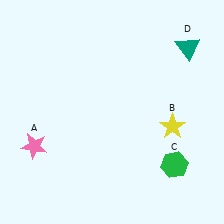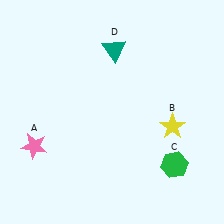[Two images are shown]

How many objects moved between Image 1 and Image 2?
1 object moved between the two images.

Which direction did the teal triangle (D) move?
The teal triangle (D) moved left.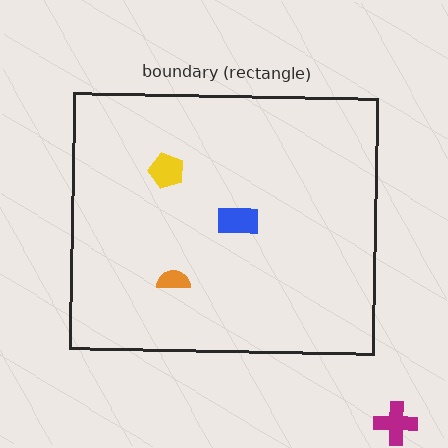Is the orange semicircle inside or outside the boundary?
Inside.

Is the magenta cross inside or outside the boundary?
Outside.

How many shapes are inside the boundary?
3 inside, 1 outside.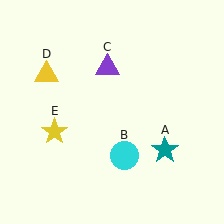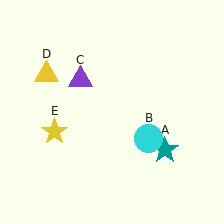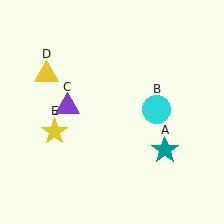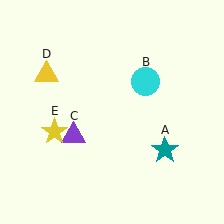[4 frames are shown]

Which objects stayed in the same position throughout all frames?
Teal star (object A) and yellow triangle (object D) and yellow star (object E) remained stationary.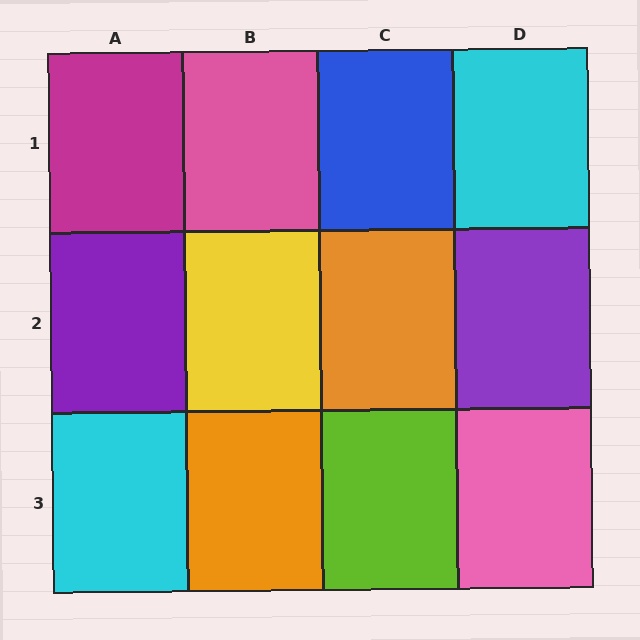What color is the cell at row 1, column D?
Cyan.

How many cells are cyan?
2 cells are cyan.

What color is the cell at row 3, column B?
Orange.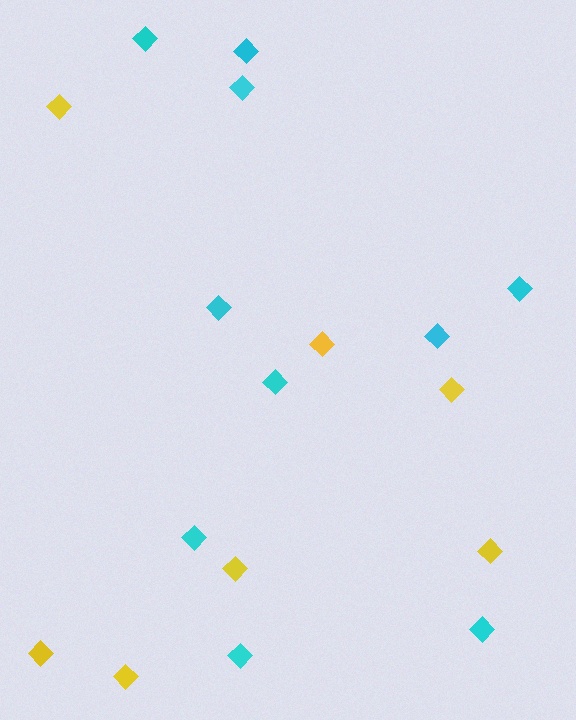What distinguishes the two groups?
There are 2 groups: one group of yellow diamonds (7) and one group of cyan diamonds (10).